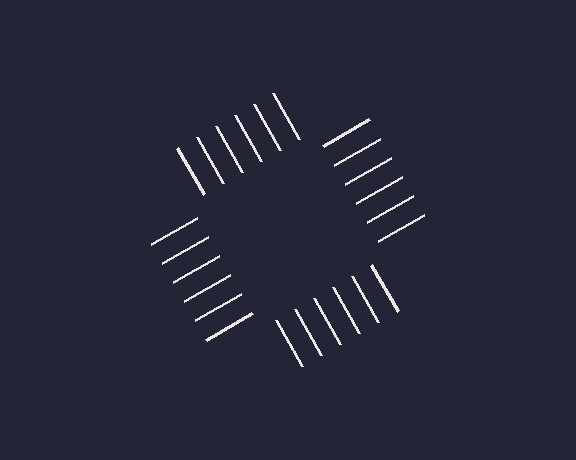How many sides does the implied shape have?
4 sides — the line-ends trace a square.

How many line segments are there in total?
24 — 6 along each of the 4 edges.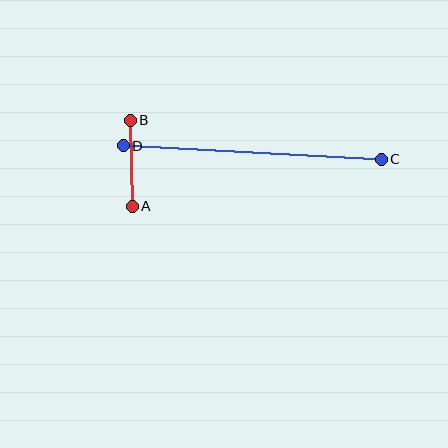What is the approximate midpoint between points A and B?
The midpoint is at approximately (131, 163) pixels.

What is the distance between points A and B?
The distance is approximately 86 pixels.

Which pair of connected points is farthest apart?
Points C and D are farthest apart.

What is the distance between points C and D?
The distance is approximately 258 pixels.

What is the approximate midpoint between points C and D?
The midpoint is at approximately (252, 152) pixels.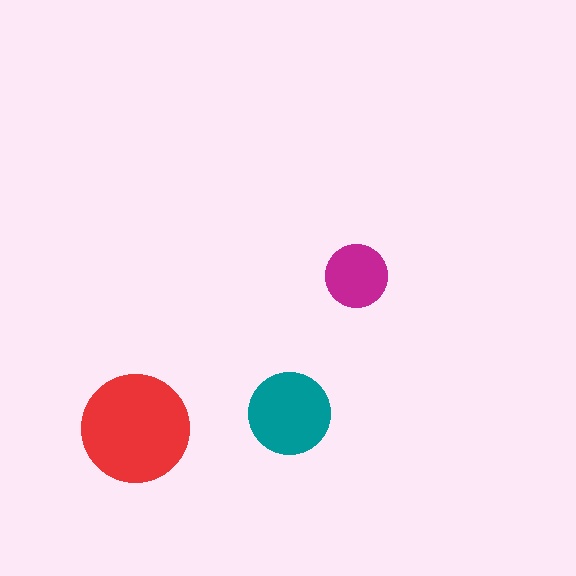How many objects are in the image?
There are 3 objects in the image.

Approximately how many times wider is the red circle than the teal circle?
About 1.5 times wider.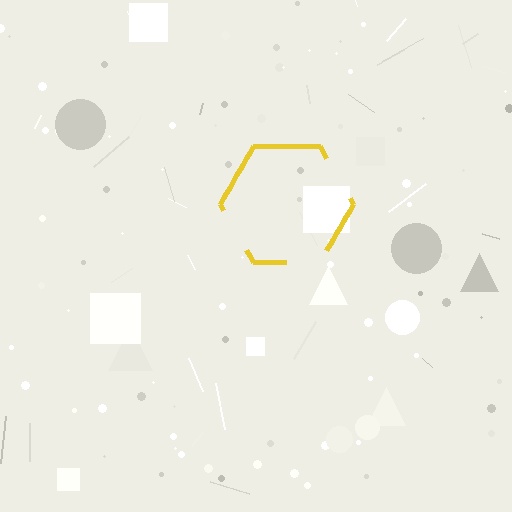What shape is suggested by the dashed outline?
The dashed outline suggests a hexagon.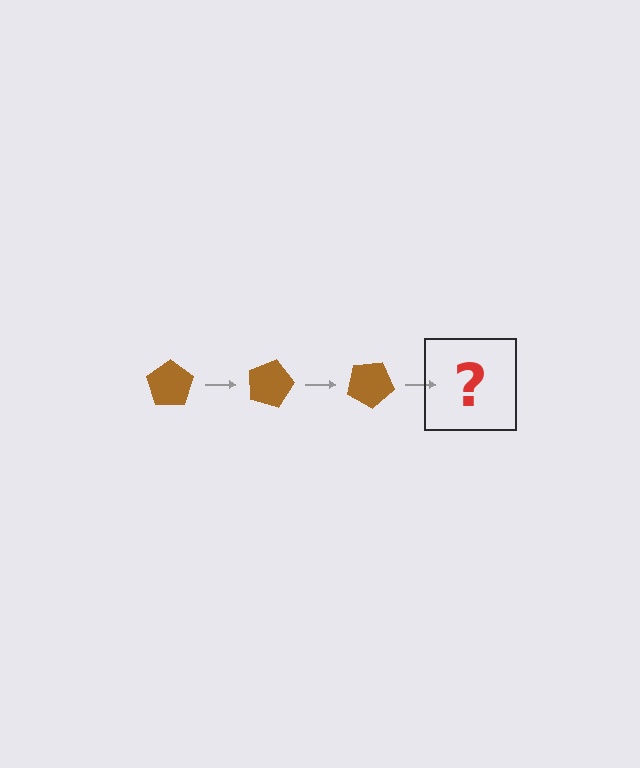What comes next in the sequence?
The next element should be a brown pentagon rotated 45 degrees.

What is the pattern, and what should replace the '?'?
The pattern is that the pentagon rotates 15 degrees each step. The '?' should be a brown pentagon rotated 45 degrees.